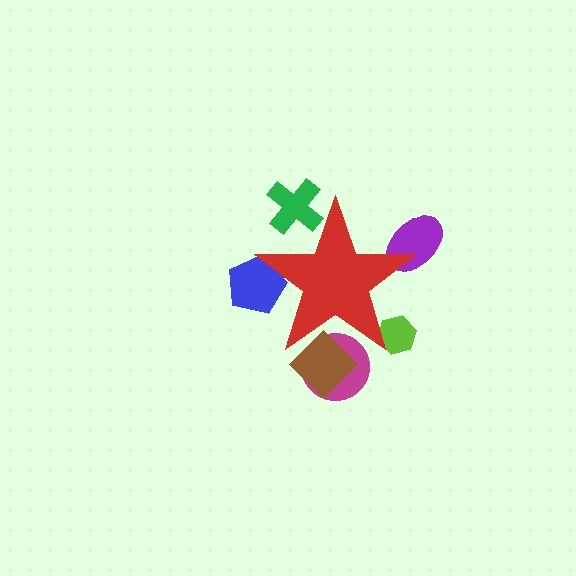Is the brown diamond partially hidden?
Yes, the brown diamond is partially hidden behind the red star.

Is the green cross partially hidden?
Yes, the green cross is partially hidden behind the red star.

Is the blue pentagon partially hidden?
Yes, the blue pentagon is partially hidden behind the red star.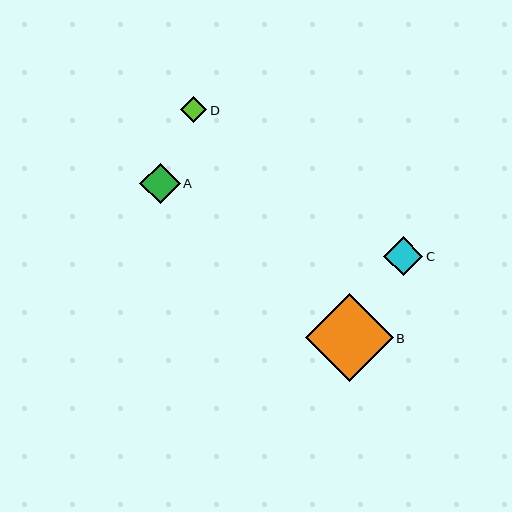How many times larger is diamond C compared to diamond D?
Diamond C is approximately 1.5 times the size of diamond D.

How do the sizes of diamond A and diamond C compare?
Diamond A and diamond C are approximately the same size.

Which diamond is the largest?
Diamond B is the largest with a size of approximately 88 pixels.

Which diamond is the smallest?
Diamond D is the smallest with a size of approximately 26 pixels.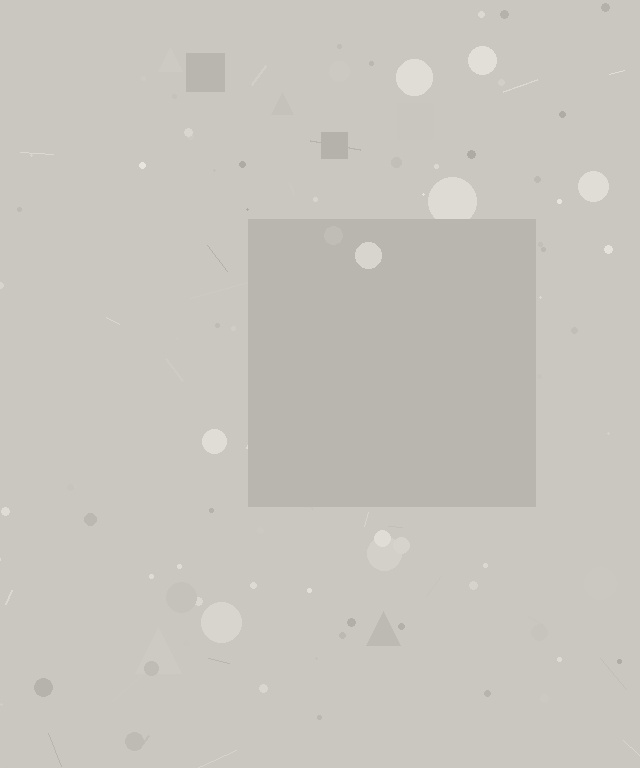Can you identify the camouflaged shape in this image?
The camouflaged shape is a square.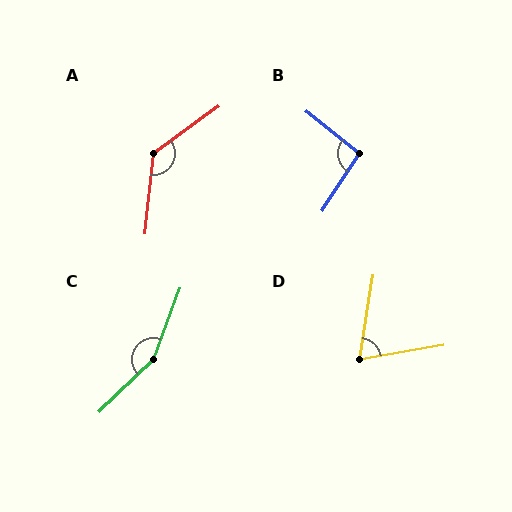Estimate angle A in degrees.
Approximately 132 degrees.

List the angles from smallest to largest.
D (72°), B (95°), A (132°), C (154°).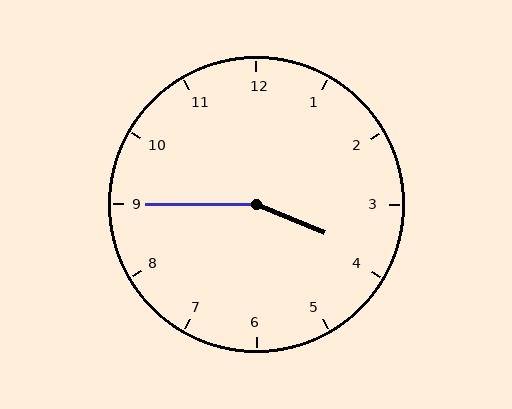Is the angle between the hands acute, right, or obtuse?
It is obtuse.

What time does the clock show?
3:45.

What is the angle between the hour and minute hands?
Approximately 158 degrees.